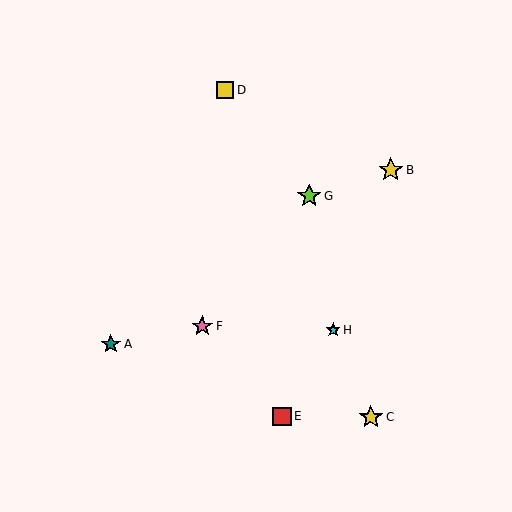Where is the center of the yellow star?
The center of the yellow star is at (371, 417).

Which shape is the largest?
The yellow star (labeled B) is the largest.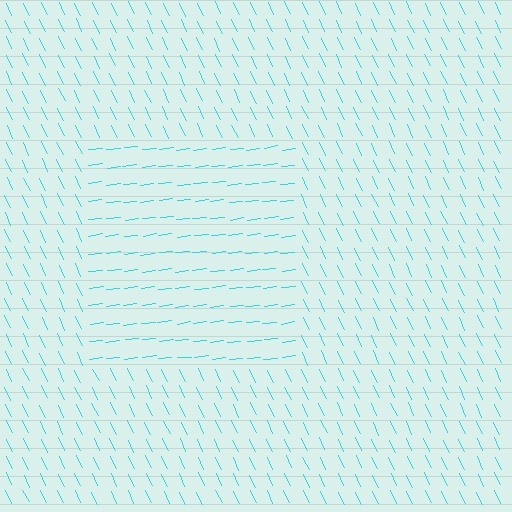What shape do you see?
I see a rectangle.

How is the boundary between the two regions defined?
The boundary is defined purely by a change in line orientation (approximately 72 degrees difference). All lines are the same color and thickness.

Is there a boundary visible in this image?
Yes, there is a texture boundary formed by a change in line orientation.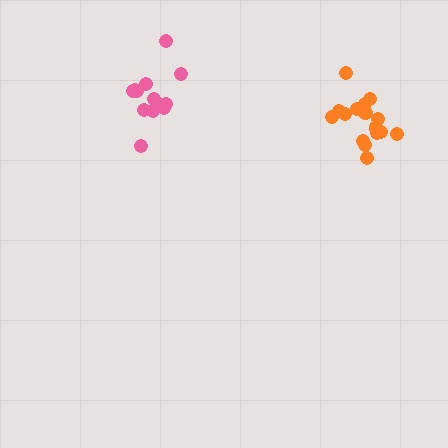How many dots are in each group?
Group 1: 13 dots, Group 2: 18 dots (31 total).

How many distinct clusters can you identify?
There are 2 distinct clusters.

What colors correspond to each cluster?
The clusters are colored: pink, orange.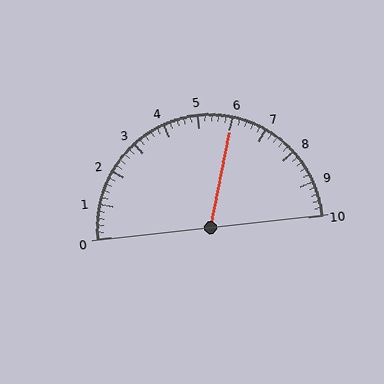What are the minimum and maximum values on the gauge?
The gauge ranges from 0 to 10.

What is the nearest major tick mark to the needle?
The nearest major tick mark is 6.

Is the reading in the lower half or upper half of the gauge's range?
The reading is in the upper half of the range (0 to 10).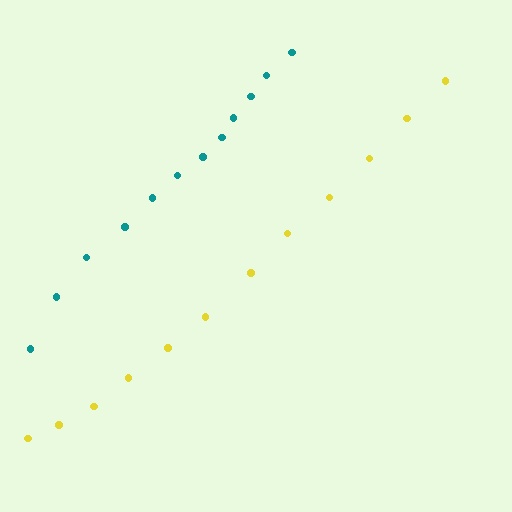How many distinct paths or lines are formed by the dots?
There are 2 distinct paths.